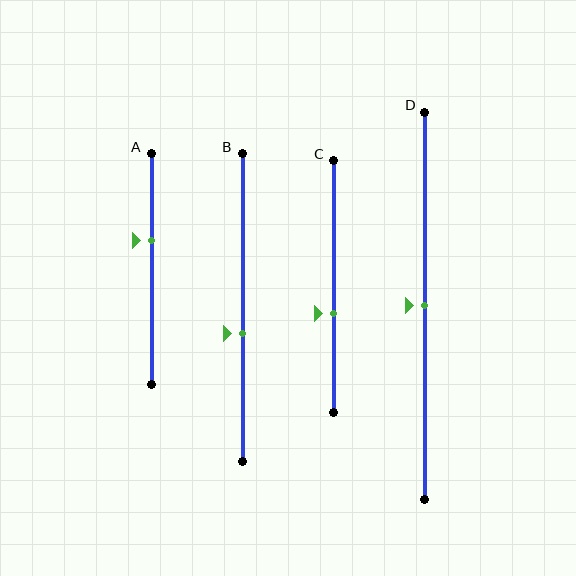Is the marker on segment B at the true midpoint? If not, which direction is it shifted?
No, the marker on segment B is shifted downward by about 9% of the segment length.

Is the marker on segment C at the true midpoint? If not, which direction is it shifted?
No, the marker on segment C is shifted downward by about 11% of the segment length.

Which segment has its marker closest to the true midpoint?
Segment D has its marker closest to the true midpoint.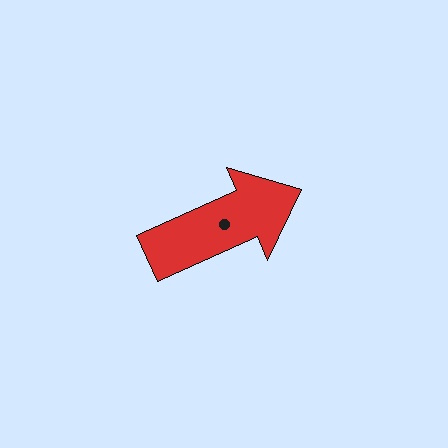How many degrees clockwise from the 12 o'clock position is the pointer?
Approximately 66 degrees.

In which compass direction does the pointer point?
Northeast.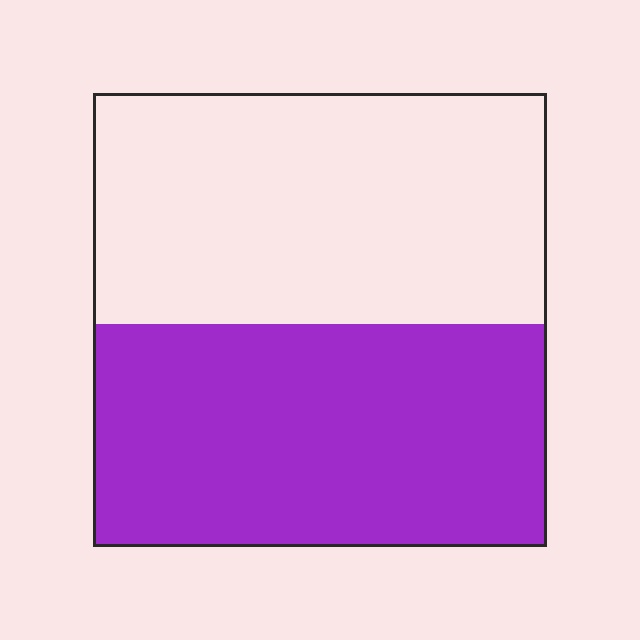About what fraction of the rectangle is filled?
About one half (1/2).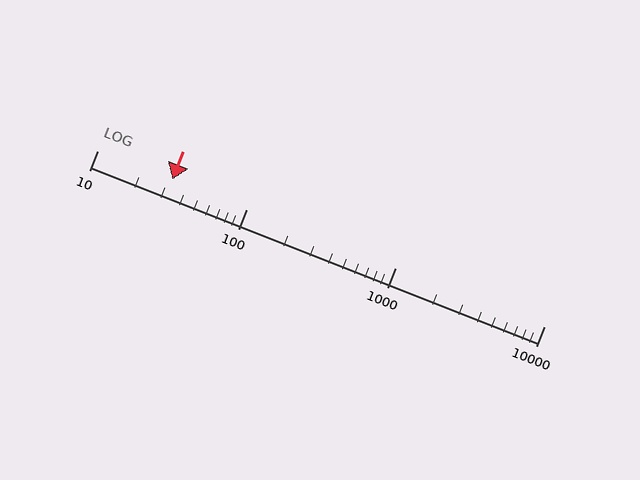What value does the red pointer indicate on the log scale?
The pointer indicates approximately 32.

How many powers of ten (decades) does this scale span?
The scale spans 3 decades, from 10 to 10000.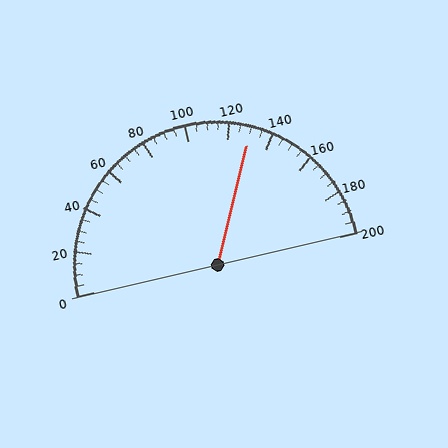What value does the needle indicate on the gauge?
The needle indicates approximately 130.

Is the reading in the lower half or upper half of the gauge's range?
The reading is in the upper half of the range (0 to 200).